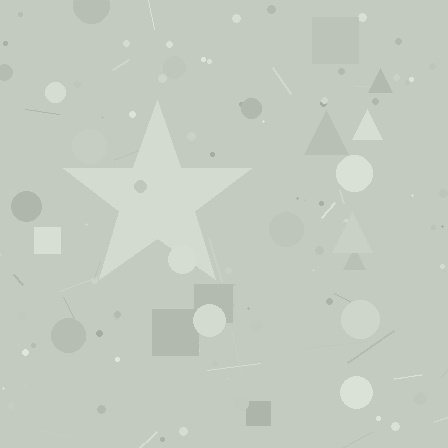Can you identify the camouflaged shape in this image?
The camouflaged shape is a star.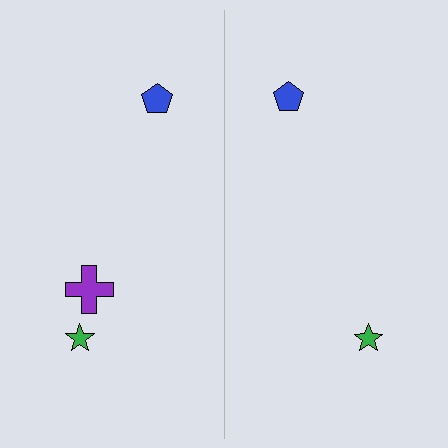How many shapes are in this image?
There are 5 shapes in this image.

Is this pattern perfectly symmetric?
No, the pattern is not perfectly symmetric. A purple cross is missing from the right side.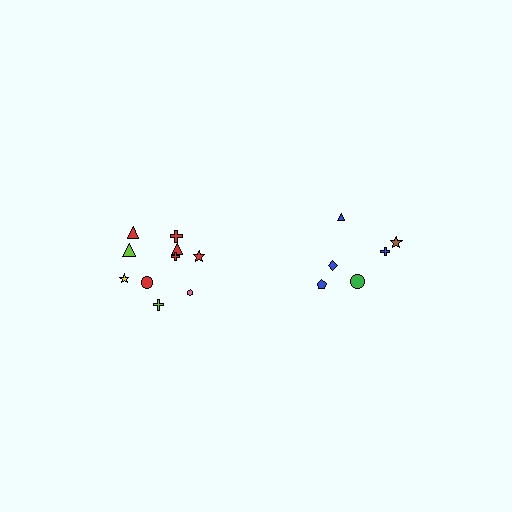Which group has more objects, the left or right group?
The left group.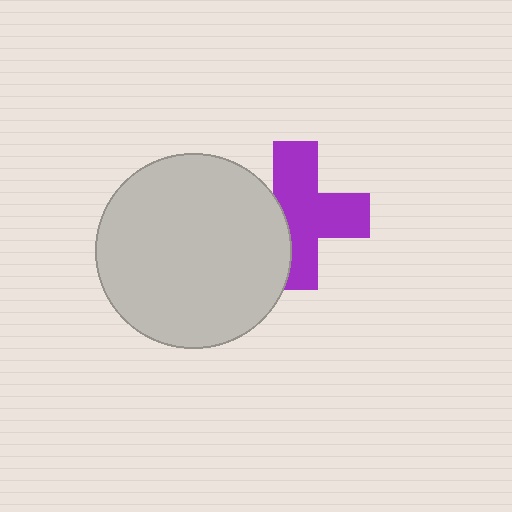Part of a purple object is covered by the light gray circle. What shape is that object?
It is a cross.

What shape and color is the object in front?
The object in front is a light gray circle.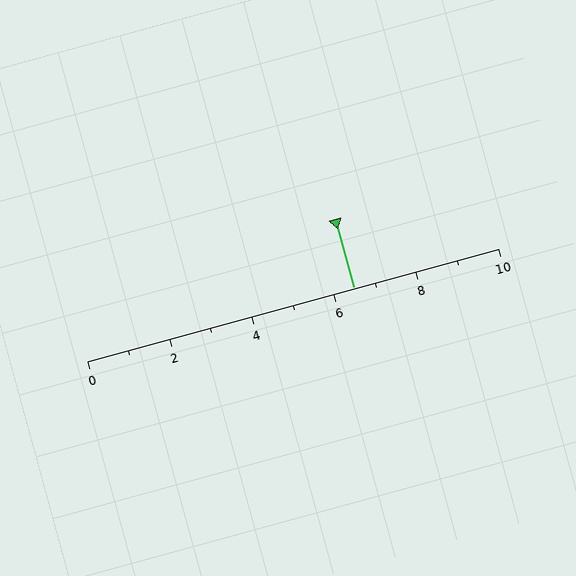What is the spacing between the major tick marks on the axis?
The major ticks are spaced 2 apart.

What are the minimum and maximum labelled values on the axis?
The axis runs from 0 to 10.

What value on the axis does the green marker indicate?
The marker indicates approximately 6.5.